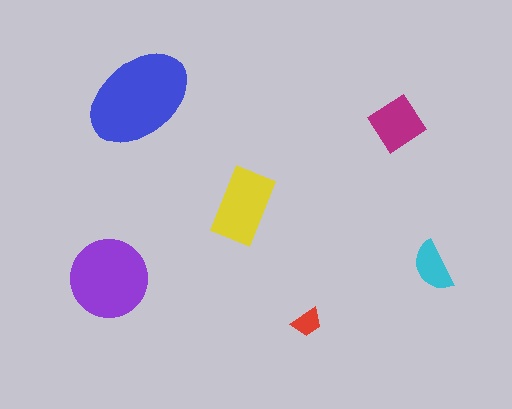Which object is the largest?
The blue ellipse.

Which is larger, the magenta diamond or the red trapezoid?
The magenta diamond.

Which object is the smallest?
The red trapezoid.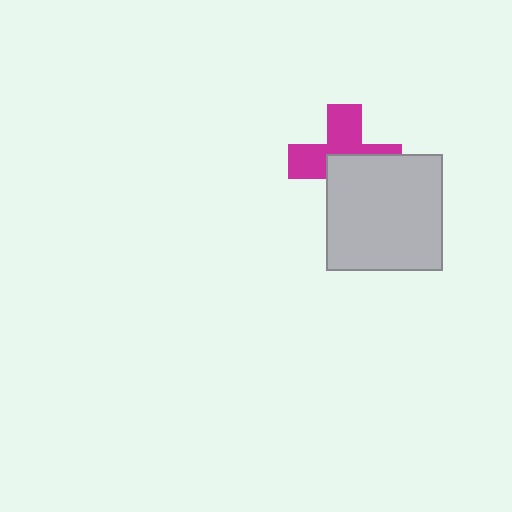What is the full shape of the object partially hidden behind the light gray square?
The partially hidden object is a magenta cross.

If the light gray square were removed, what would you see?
You would see the complete magenta cross.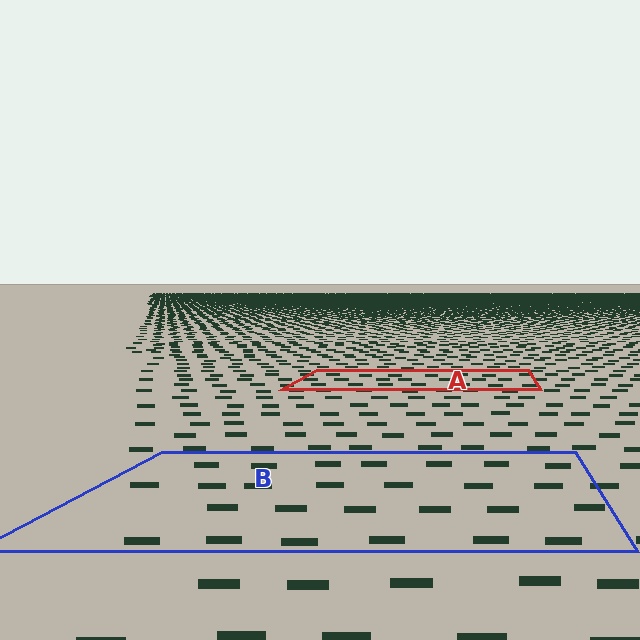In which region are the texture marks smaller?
The texture marks are smaller in region A, because it is farther away.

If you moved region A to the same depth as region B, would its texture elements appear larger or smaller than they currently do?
They would appear larger. At a closer depth, the same texture elements are projected at a bigger on-screen size.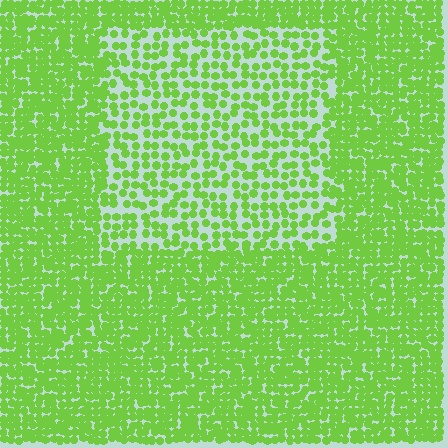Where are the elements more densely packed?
The elements are more densely packed outside the rectangle boundary.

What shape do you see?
I see a rectangle.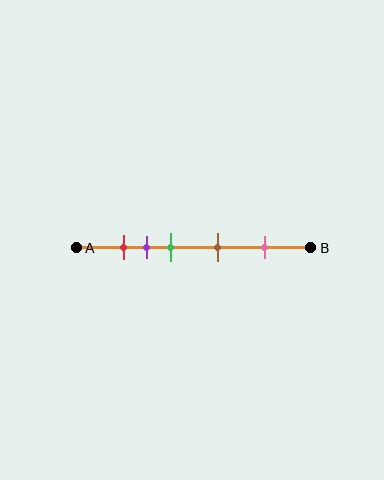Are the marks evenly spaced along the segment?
No, the marks are not evenly spaced.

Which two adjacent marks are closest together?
The red and purple marks are the closest adjacent pair.